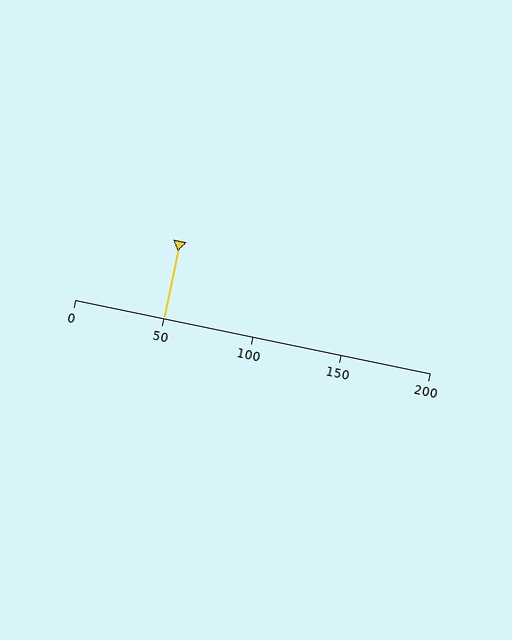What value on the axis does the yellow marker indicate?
The marker indicates approximately 50.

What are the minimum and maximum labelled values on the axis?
The axis runs from 0 to 200.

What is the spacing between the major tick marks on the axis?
The major ticks are spaced 50 apart.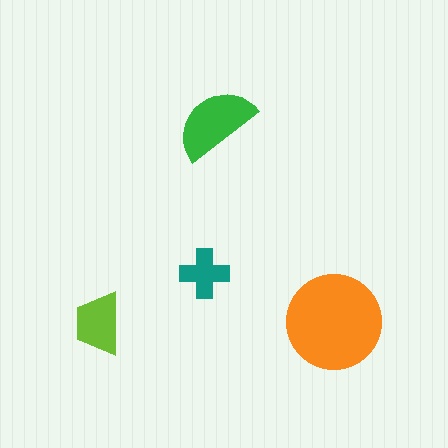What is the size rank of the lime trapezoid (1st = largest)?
3rd.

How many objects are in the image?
There are 4 objects in the image.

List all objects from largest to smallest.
The orange circle, the green semicircle, the lime trapezoid, the teal cross.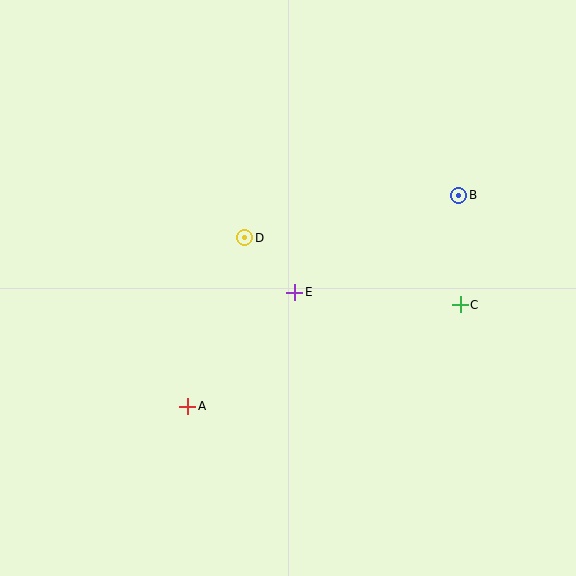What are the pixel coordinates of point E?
Point E is at (295, 292).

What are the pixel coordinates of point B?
Point B is at (459, 195).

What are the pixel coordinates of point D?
Point D is at (245, 238).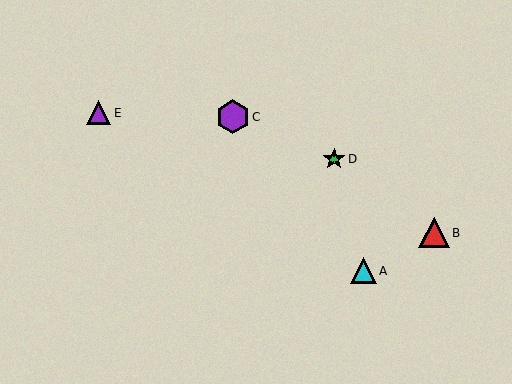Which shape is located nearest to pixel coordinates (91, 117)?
The purple triangle (labeled E) at (99, 113) is nearest to that location.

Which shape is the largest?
The purple hexagon (labeled C) is the largest.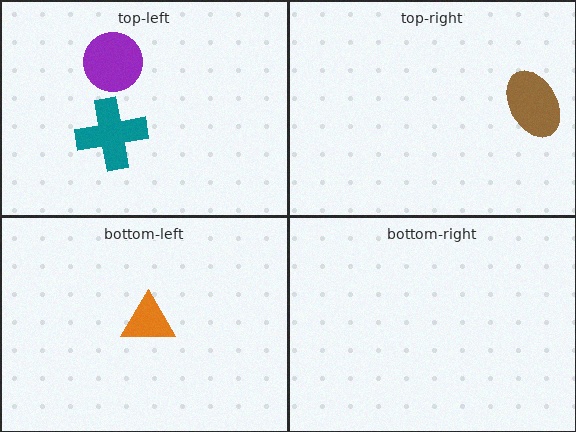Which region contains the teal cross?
The top-left region.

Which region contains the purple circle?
The top-left region.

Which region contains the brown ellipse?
The top-right region.